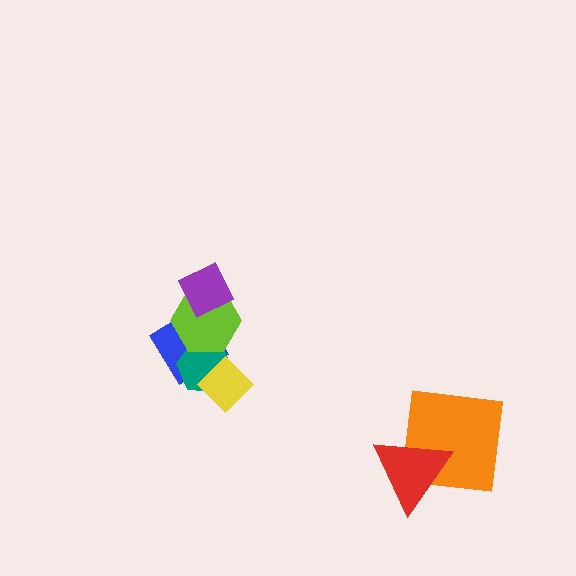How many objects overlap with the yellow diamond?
2 objects overlap with the yellow diamond.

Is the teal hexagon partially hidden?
Yes, it is partially covered by another shape.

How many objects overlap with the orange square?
1 object overlaps with the orange square.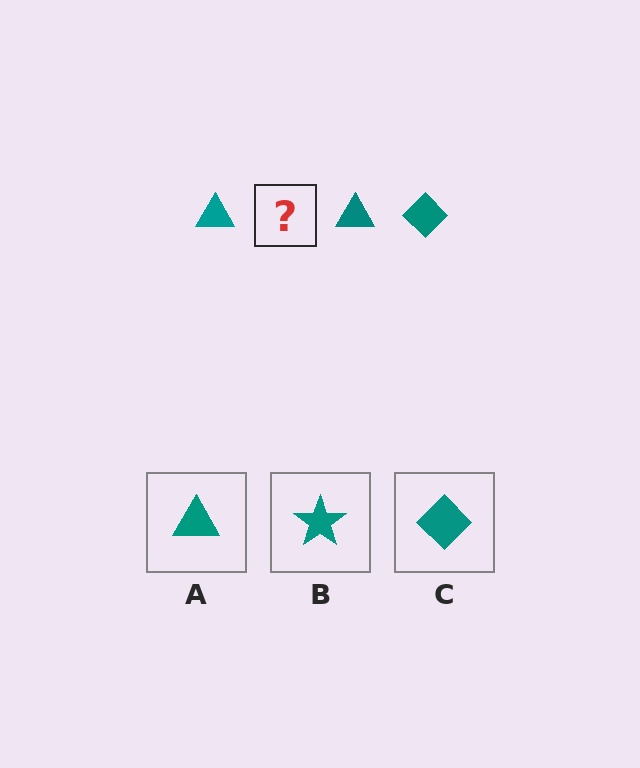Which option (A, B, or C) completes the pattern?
C.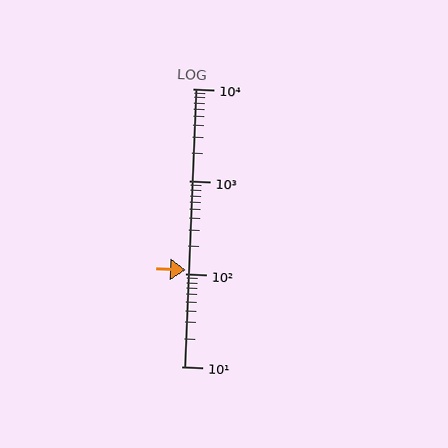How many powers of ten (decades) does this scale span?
The scale spans 3 decades, from 10 to 10000.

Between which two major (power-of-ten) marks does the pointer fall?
The pointer is between 100 and 1000.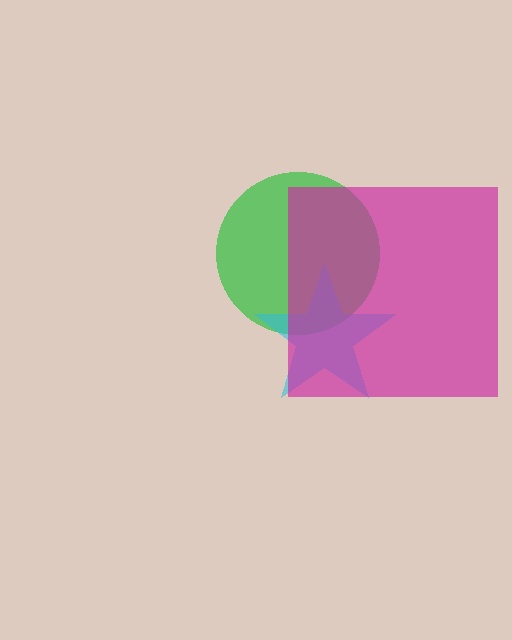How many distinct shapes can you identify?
There are 3 distinct shapes: a green circle, a cyan star, a magenta square.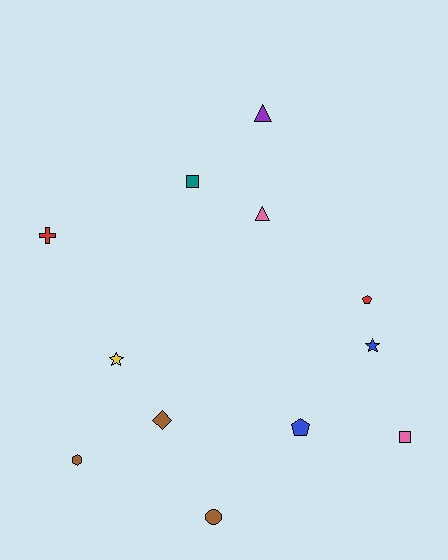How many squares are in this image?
There are 2 squares.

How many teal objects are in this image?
There is 1 teal object.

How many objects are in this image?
There are 12 objects.